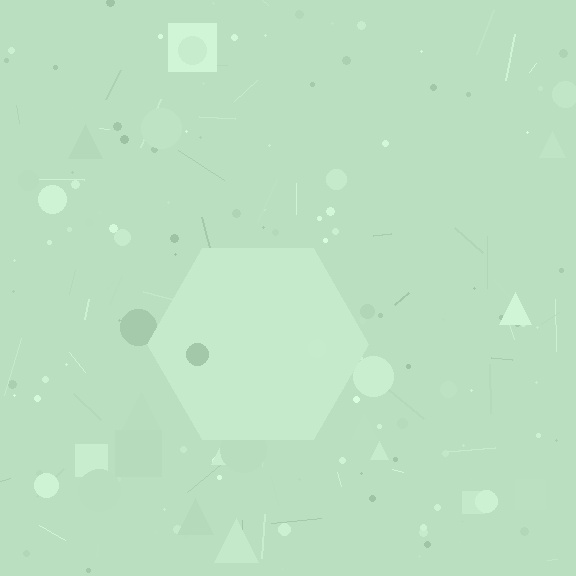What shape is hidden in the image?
A hexagon is hidden in the image.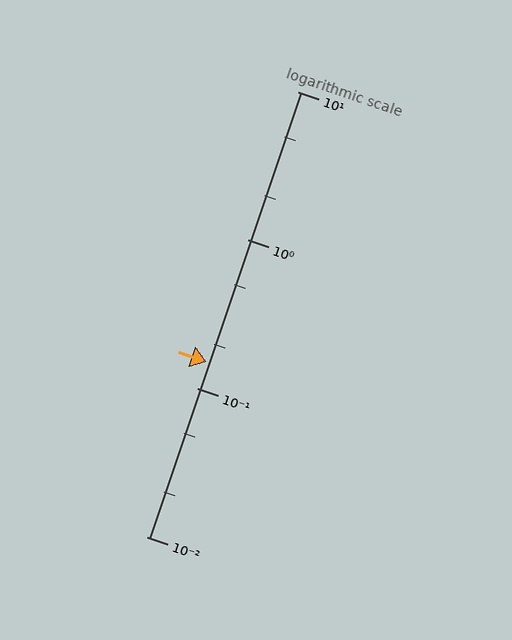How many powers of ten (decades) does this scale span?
The scale spans 3 decades, from 0.01 to 10.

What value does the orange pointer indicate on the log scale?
The pointer indicates approximately 0.15.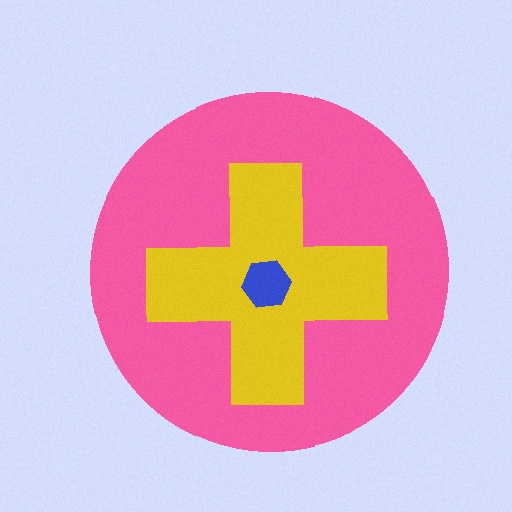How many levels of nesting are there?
3.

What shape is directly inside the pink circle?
The yellow cross.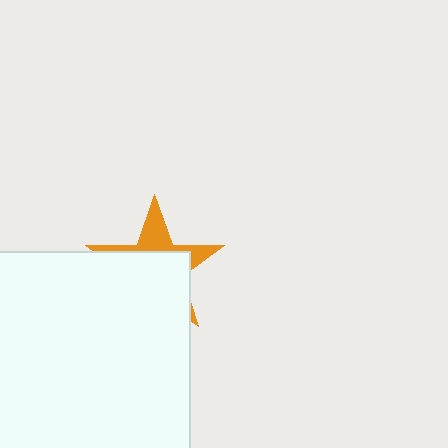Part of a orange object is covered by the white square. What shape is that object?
It is a star.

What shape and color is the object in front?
The object in front is a white square.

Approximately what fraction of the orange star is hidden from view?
Roughly 67% of the orange star is hidden behind the white square.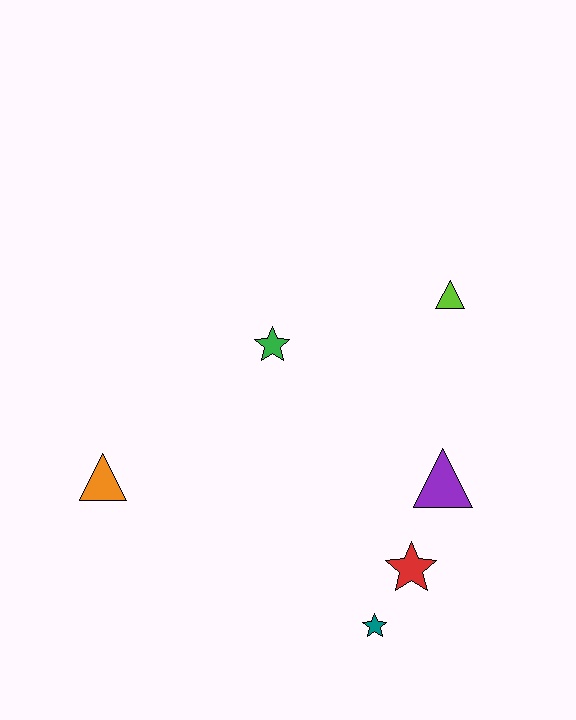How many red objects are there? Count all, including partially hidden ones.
There is 1 red object.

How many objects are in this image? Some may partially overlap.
There are 6 objects.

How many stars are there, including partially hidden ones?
There are 3 stars.